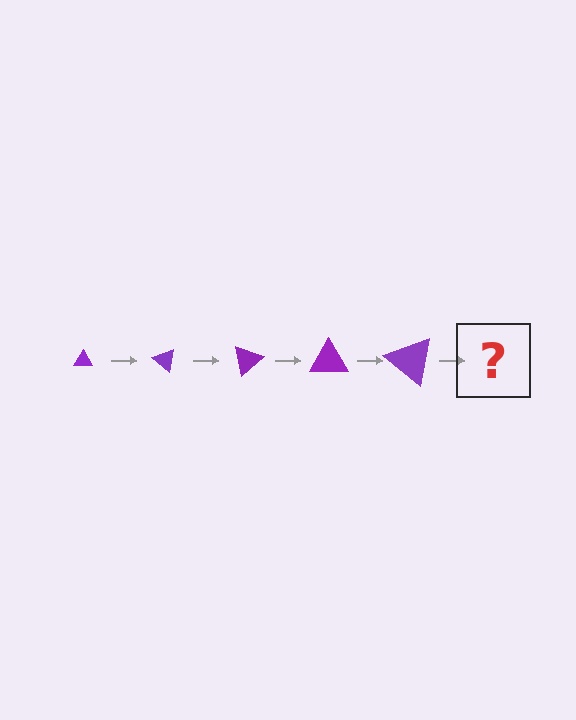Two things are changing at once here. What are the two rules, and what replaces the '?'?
The two rules are that the triangle grows larger each step and it rotates 40 degrees each step. The '?' should be a triangle, larger than the previous one and rotated 200 degrees from the start.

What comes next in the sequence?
The next element should be a triangle, larger than the previous one and rotated 200 degrees from the start.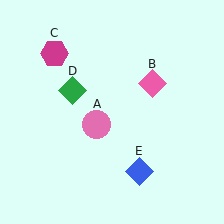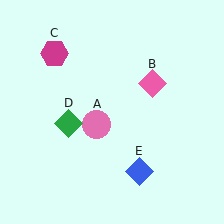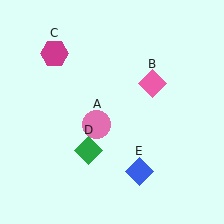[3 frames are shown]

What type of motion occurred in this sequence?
The green diamond (object D) rotated counterclockwise around the center of the scene.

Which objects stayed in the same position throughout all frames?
Pink circle (object A) and pink diamond (object B) and magenta hexagon (object C) and blue diamond (object E) remained stationary.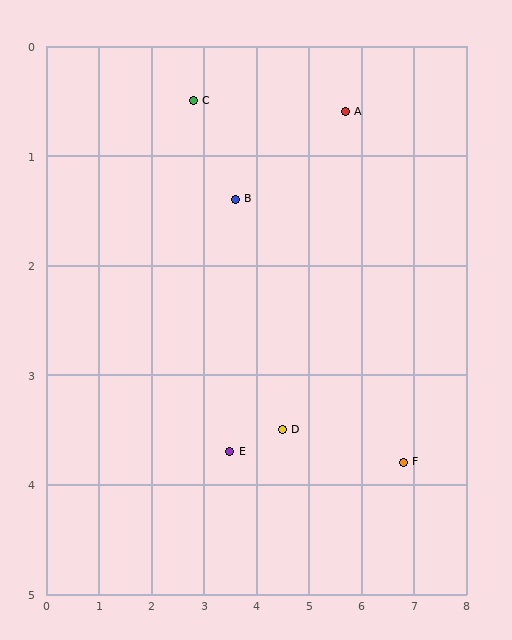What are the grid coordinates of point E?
Point E is at approximately (3.5, 3.7).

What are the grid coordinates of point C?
Point C is at approximately (2.8, 0.5).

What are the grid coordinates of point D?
Point D is at approximately (4.5, 3.5).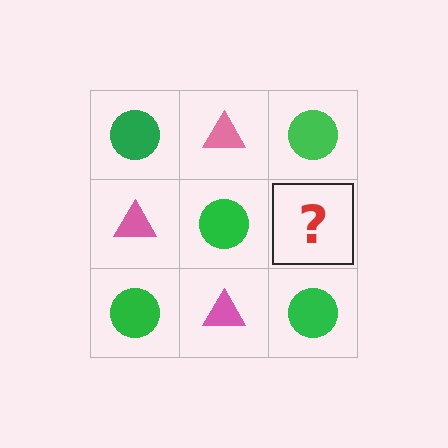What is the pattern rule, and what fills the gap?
The rule is that it alternates green circle and pink triangle in a checkerboard pattern. The gap should be filled with a pink triangle.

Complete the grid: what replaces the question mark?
The question mark should be replaced with a pink triangle.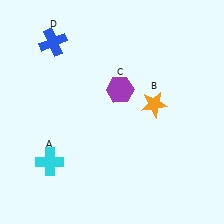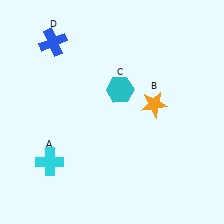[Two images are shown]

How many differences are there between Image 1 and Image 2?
There is 1 difference between the two images.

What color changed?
The hexagon (C) changed from purple in Image 1 to cyan in Image 2.